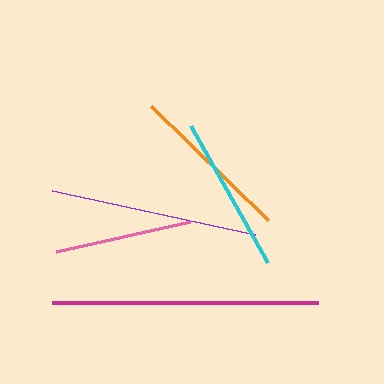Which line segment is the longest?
The magenta line is the longest at approximately 266 pixels.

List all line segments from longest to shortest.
From longest to shortest: magenta, purple, orange, cyan, pink.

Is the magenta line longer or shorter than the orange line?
The magenta line is longer than the orange line.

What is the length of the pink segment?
The pink segment is approximately 138 pixels long.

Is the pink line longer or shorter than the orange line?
The orange line is longer than the pink line.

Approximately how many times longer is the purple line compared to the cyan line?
The purple line is approximately 1.3 times the length of the cyan line.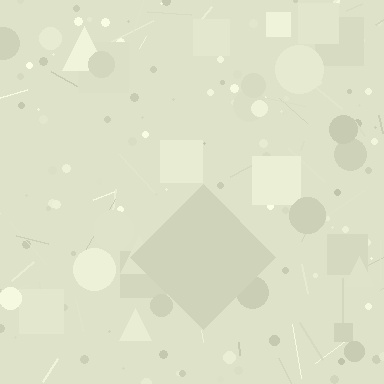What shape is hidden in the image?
A diamond is hidden in the image.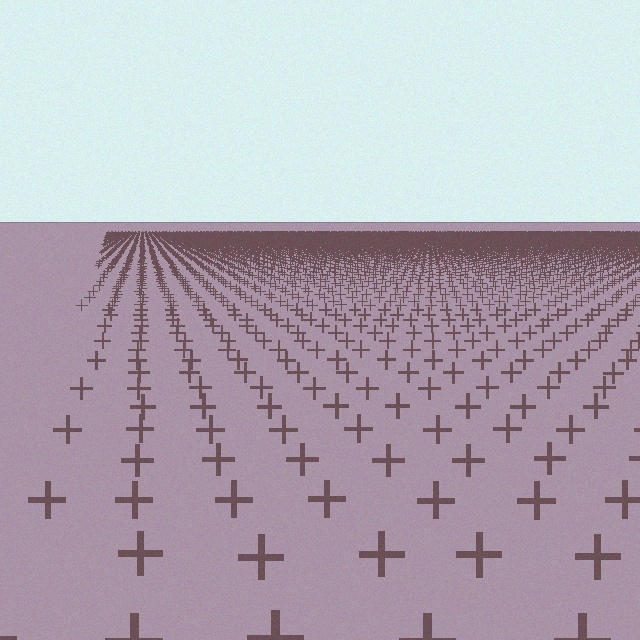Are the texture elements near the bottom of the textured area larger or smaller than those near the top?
Larger. Near the bottom, elements are closer to the viewer and appear at a bigger on-screen size.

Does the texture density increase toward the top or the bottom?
Density increases toward the top.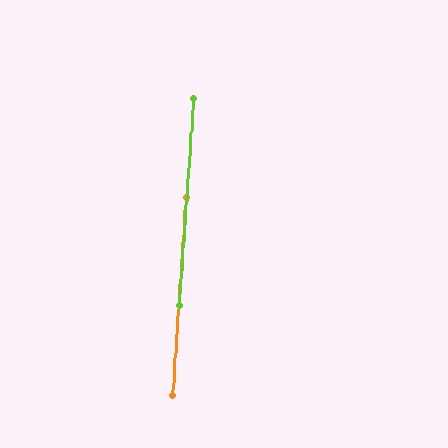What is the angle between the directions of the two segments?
Approximately 0 degrees.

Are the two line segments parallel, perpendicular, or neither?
Parallel — their directions differ by only 0.3°.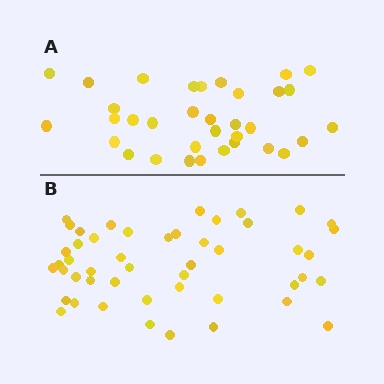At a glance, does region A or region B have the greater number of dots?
Region B (the bottom region) has more dots.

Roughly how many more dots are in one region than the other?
Region B has approximately 15 more dots than region A.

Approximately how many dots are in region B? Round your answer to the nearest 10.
About 50 dots. (The exact count is 48, which rounds to 50.)